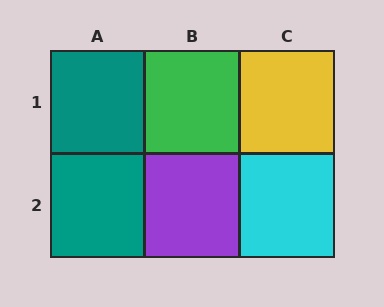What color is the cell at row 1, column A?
Teal.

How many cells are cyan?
1 cell is cyan.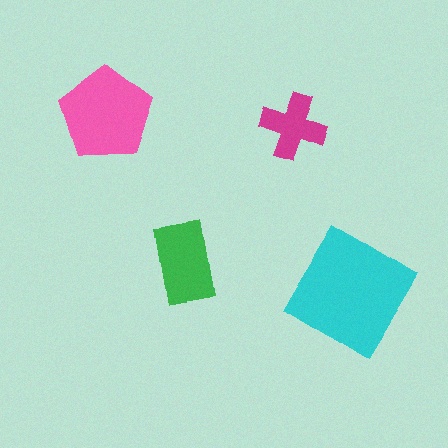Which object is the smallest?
The magenta cross.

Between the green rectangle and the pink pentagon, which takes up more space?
The pink pentagon.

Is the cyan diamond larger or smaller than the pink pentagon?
Larger.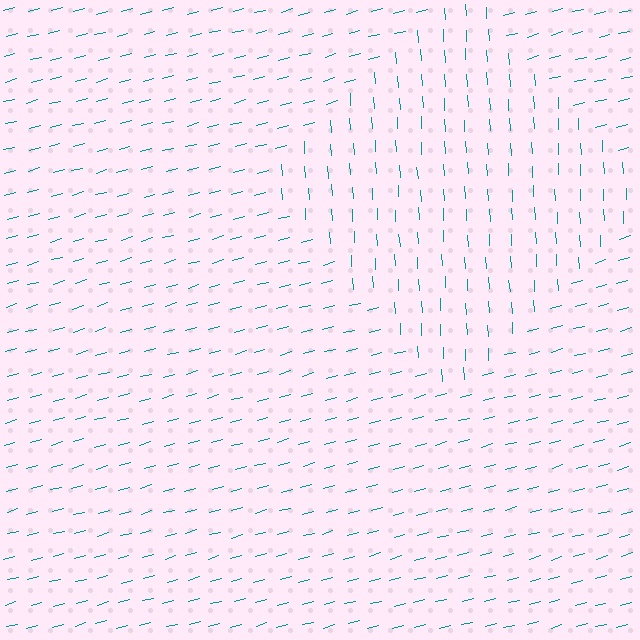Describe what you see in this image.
The image is filled with small teal line segments. A diamond region in the image has lines oriented differently from the surrounding lines, creating a visible texture boundary.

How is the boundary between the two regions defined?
The boundary is defined purely by a change in line orientation (approximately 78 degrees difference). All lines are the same color and thickness.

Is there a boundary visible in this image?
Yes, there is a texture boundary formed by a change in line orientation.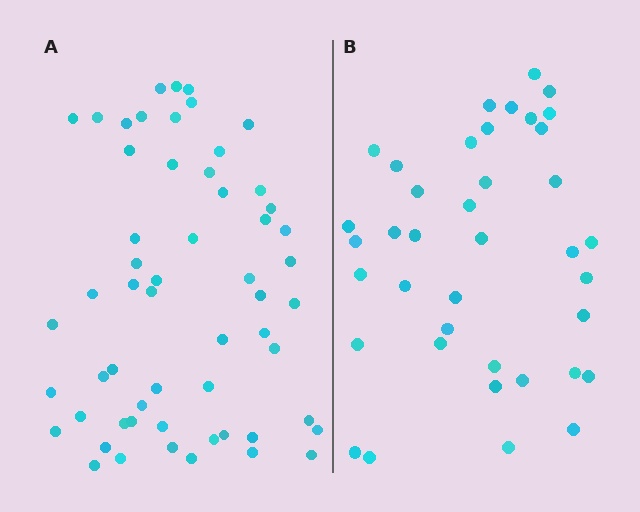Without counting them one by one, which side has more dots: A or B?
Region A (the left region) has more dots.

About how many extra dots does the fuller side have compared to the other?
Region A has approximately 20 more dots than region B.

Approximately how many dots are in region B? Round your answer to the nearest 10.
About 40 dots. (The exact count is 39, which rounds to 40.)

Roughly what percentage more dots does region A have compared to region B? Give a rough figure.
About 45% more.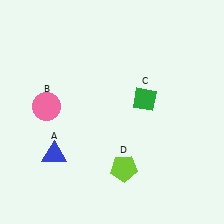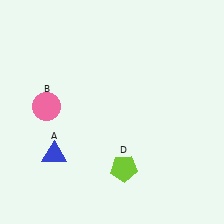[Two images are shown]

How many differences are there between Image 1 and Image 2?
There is 1 difference between the two images.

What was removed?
The green diamond (C) was removed in Image 2.